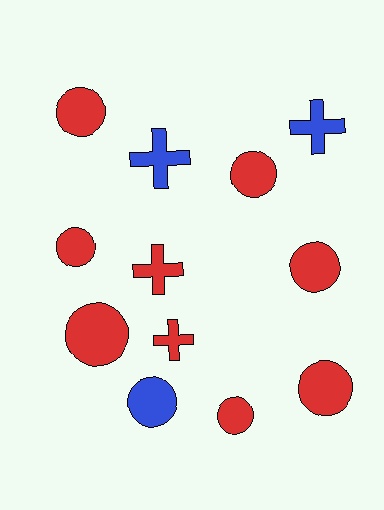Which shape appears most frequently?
Circle, with 8 objects.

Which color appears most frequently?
Red, with 9 objects.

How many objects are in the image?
There are 12 objects.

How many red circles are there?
There are 7 red circles.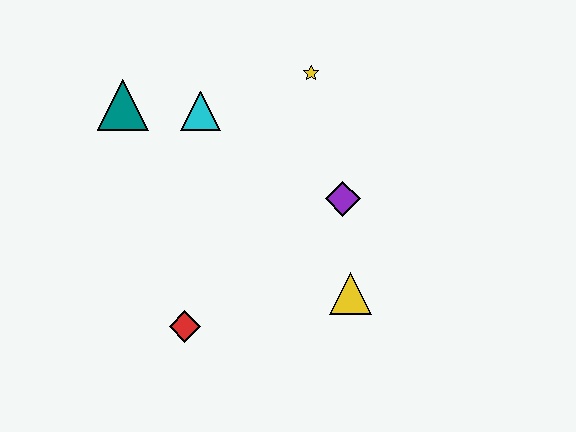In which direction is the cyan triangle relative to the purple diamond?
The cyan triangle is to the left of the purple diamond.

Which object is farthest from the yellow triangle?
The teal triangle is farthest from the yellow triangle.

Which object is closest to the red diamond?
The yellow triangle is closest to the red diamond.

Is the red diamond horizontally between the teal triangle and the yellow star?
Yes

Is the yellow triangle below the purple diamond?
Yes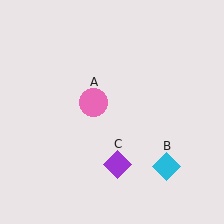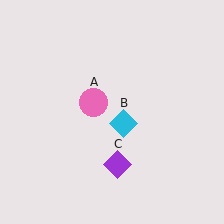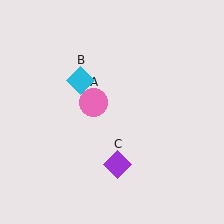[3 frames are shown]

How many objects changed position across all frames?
1 object changed position: cyan diamond (object B).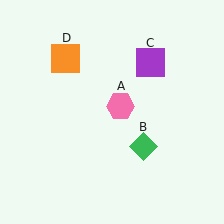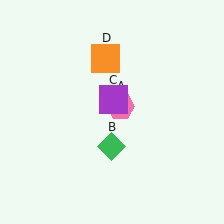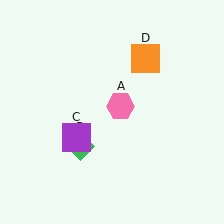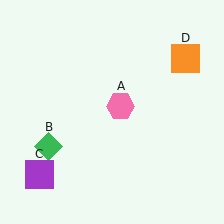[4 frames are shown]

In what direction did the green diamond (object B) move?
The green diamond (object B) moved left.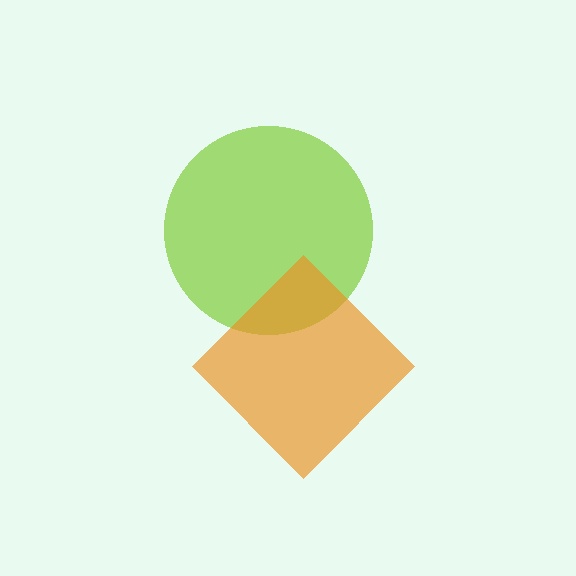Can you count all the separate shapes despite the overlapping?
Yes, there are 2 separate shapes.